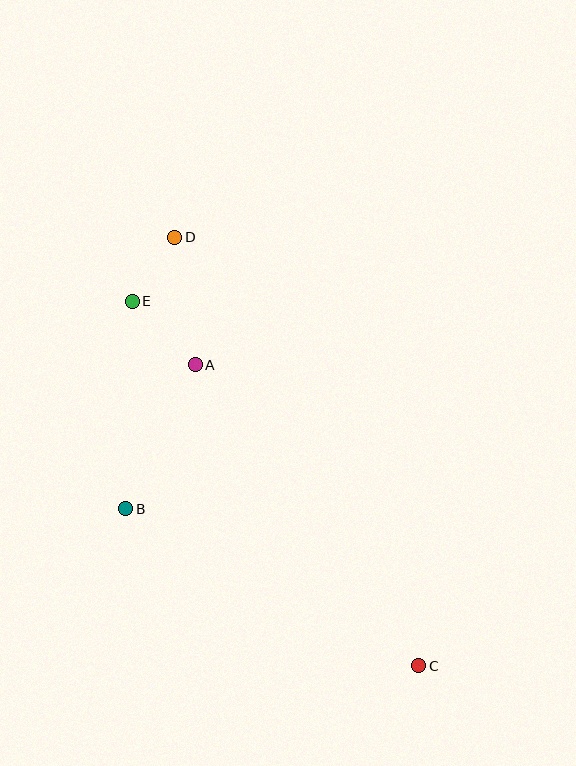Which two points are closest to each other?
Points D and E are closest to each other.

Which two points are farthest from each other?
Points C and D are farthest from each other.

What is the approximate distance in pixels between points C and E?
The distance between C and E is approximately 463 pixels.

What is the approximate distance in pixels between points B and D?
The distance between B and D is approximately 276 pixels.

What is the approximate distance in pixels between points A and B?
The distance between A and B is approximately 160 pixels.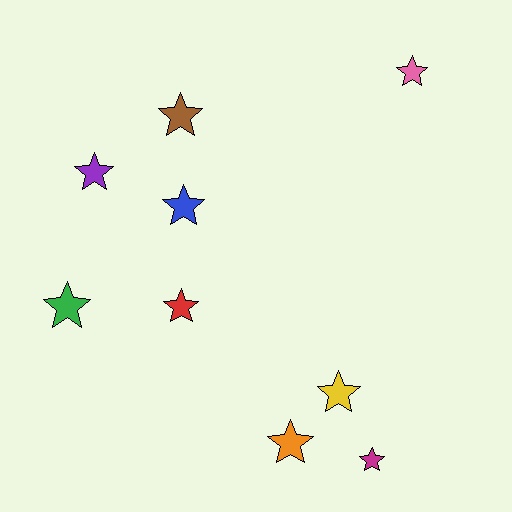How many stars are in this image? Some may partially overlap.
There are 9 stars.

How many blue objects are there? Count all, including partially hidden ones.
There is 1 blue object.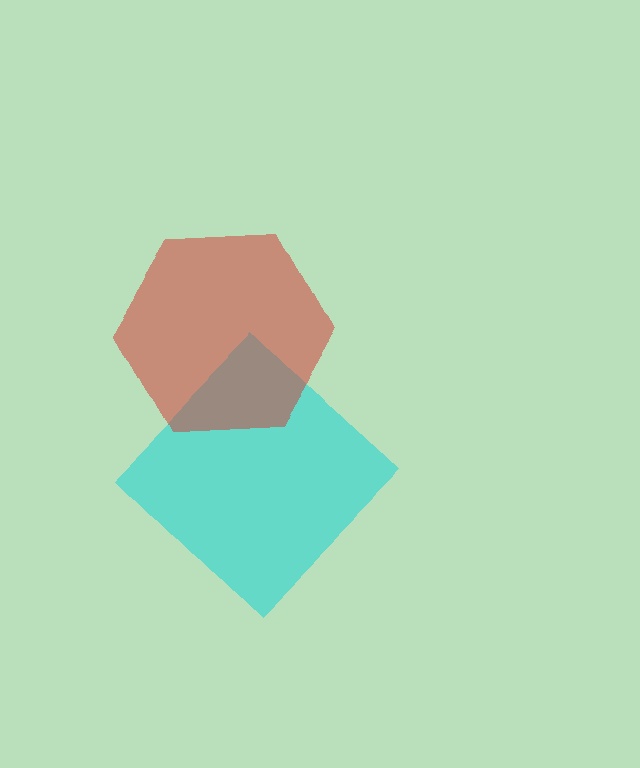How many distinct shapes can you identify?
There are 2 distinct shapes: a cyan diamond, a red hexagon.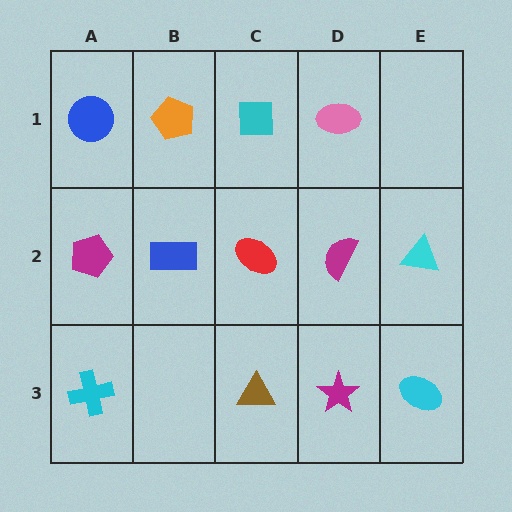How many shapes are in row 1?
4 shapes.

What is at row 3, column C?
A brown triangle.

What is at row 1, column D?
A pink ellipse.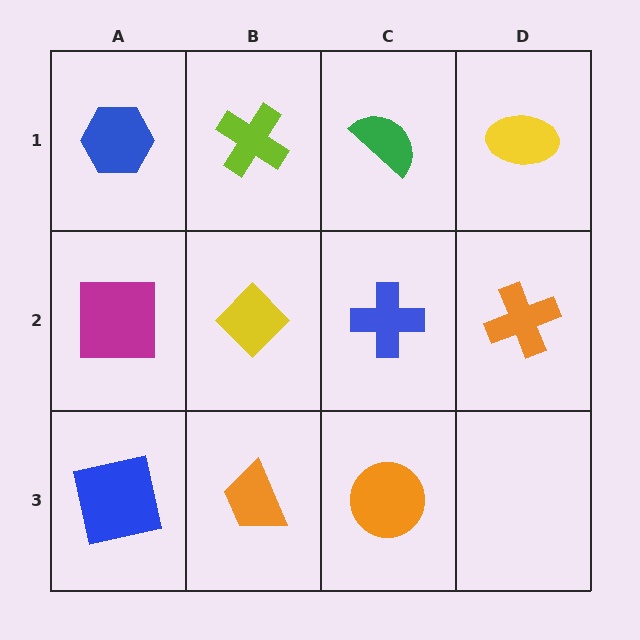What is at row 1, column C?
A green semicircle.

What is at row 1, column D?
A yellow ellipse.